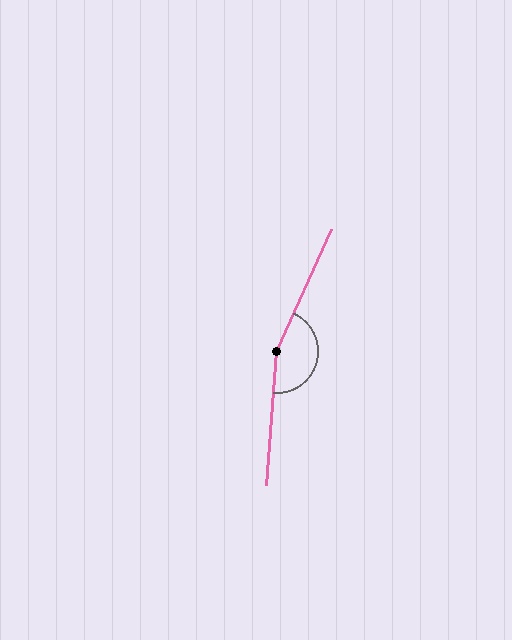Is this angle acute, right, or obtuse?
It is obtuse.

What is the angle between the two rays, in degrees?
Approximately 161 degrees.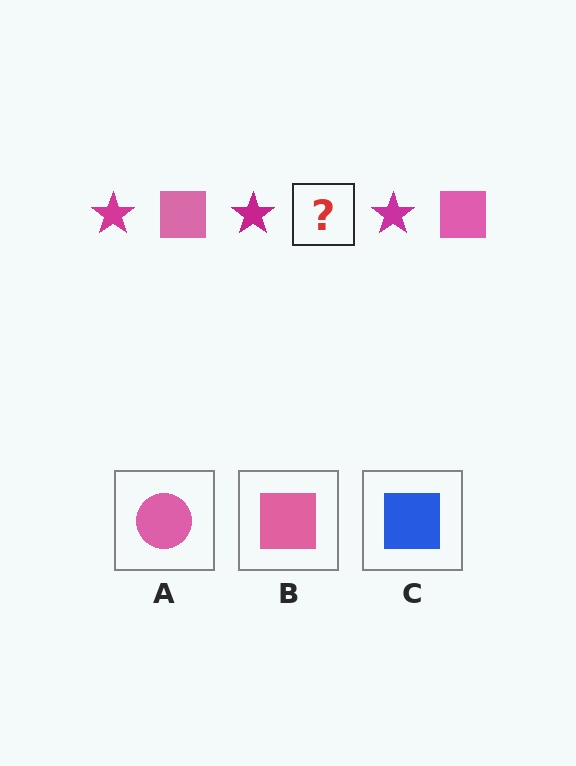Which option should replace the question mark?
Option B.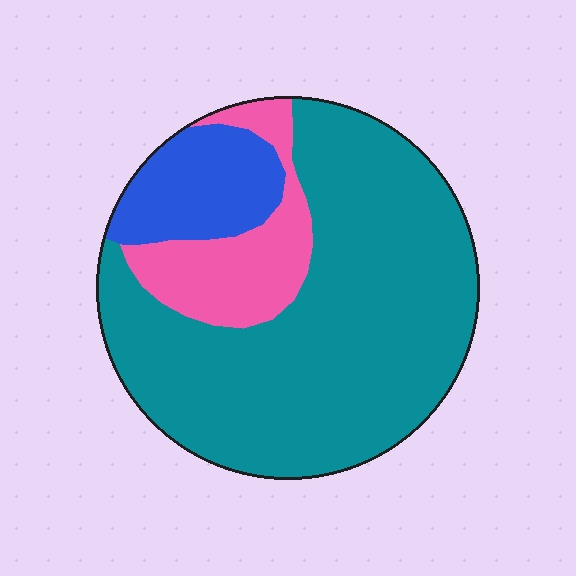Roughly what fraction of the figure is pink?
Pink takes up less than a sixth of the figure.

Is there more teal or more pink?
Teal.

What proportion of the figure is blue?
Blue takes up less than a quarter of the figure.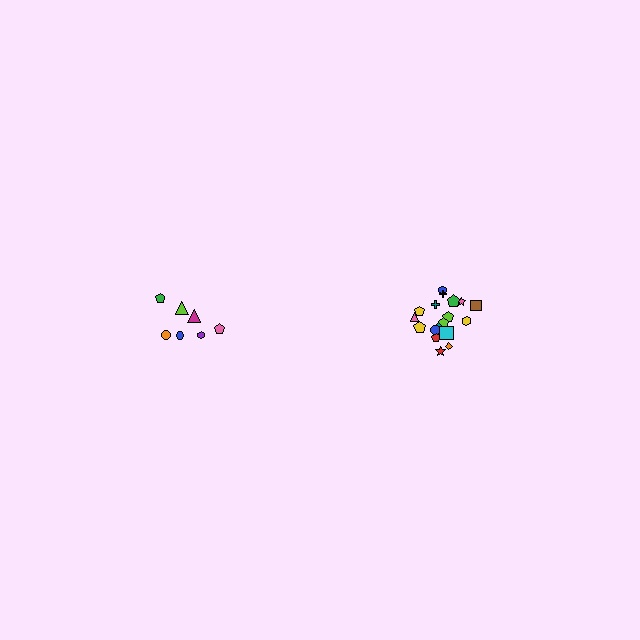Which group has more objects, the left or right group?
The right group.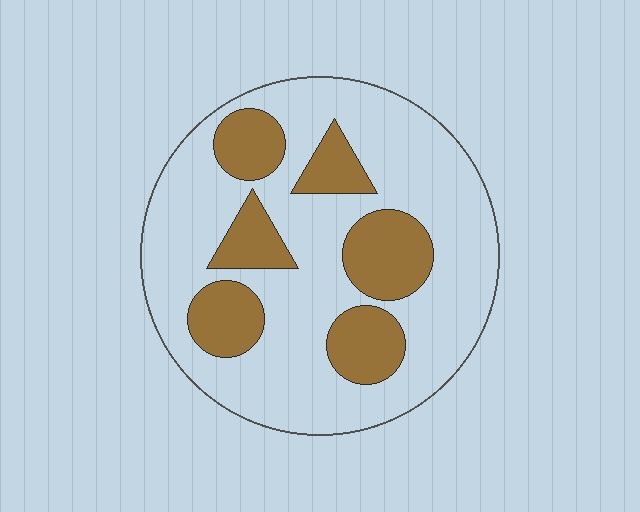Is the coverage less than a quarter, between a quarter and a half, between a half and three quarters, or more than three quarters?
Between a quarter and a half.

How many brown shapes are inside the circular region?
6.